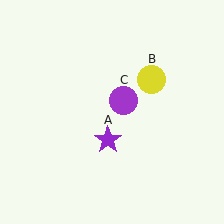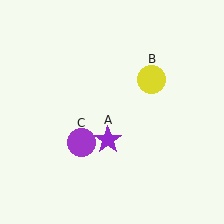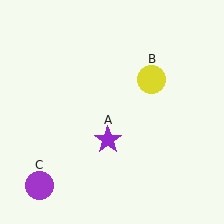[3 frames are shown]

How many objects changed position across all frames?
1 object changed position: purple circle (object C).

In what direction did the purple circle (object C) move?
The purple circle (object C) moved down and to the left.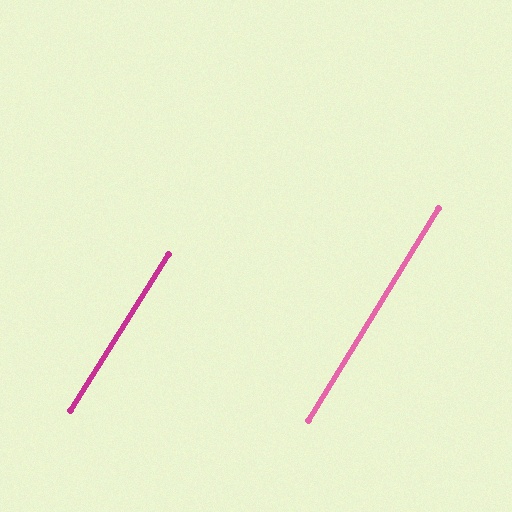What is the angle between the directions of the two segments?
Approximately 1 degree.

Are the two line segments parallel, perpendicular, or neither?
Parallel — their directions differ by only 0.7°.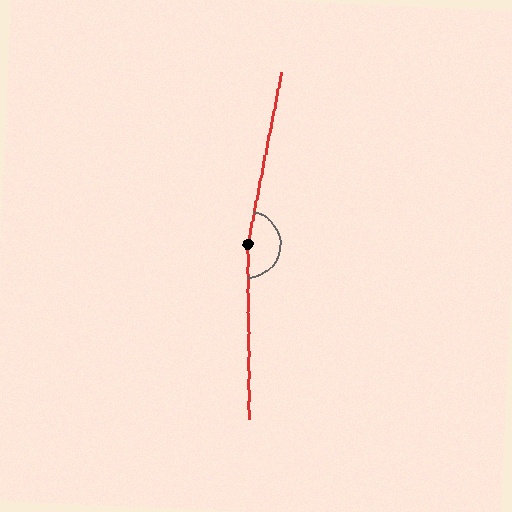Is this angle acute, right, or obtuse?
It is obtuse.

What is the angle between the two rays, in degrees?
Approximately 168 degrees.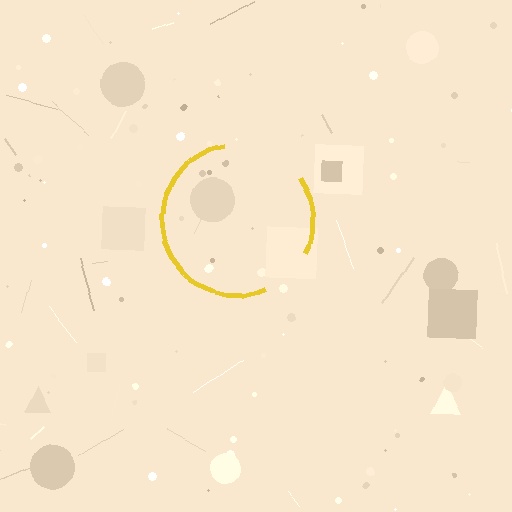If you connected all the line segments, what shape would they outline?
They would outline a circle.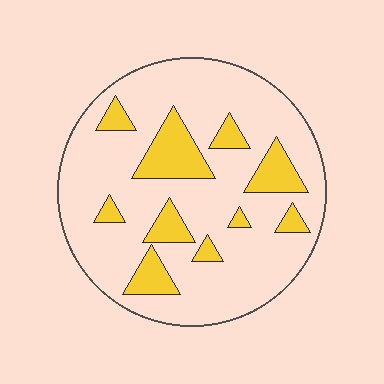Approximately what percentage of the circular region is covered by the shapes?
Approximately 20%.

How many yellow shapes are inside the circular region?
10.